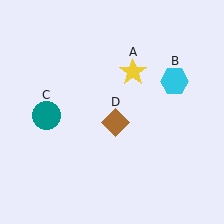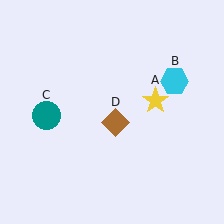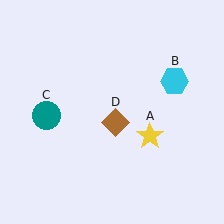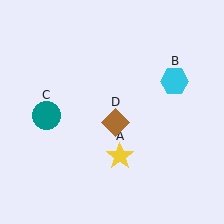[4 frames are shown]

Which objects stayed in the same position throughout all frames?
Cyan hexagon (object B) and teal circle (object C) and brown diamond (object D) remained stationary.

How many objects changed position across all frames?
1 object changed position: yellow star (object A).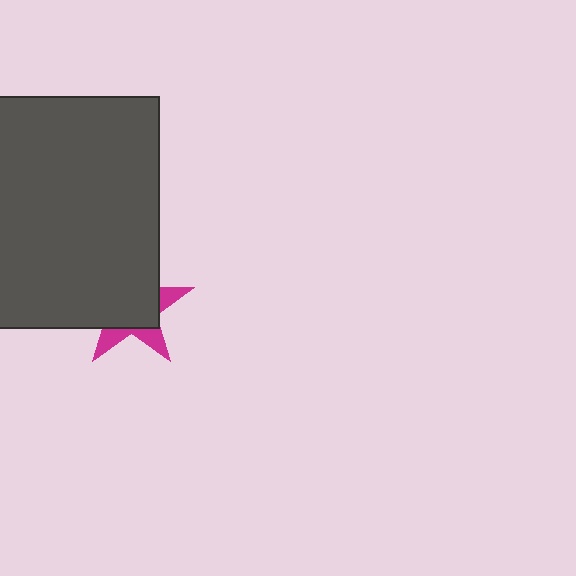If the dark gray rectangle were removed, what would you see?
You would see the complete magenta star.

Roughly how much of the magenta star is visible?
A small part of it is visible (roughly 31%).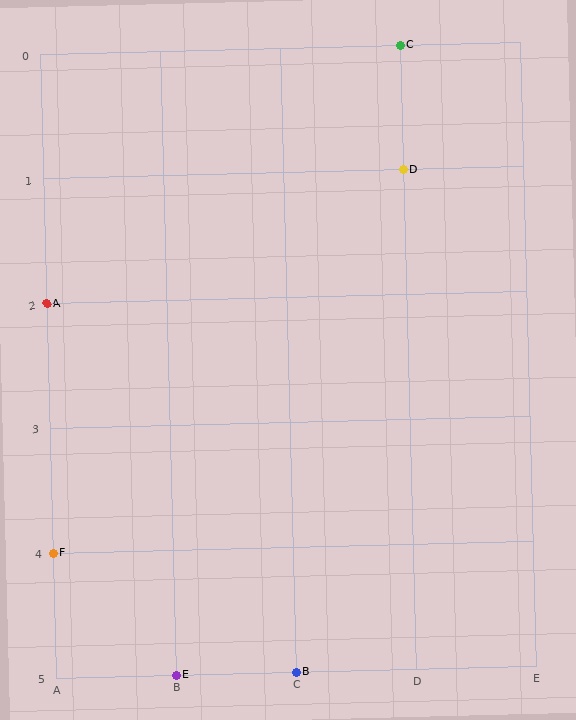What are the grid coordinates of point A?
Point A is at grid coordinates (A, 2).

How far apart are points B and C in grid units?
Points B and C are 1 column and 5 rows apart (about 5.1 grid units diagonally).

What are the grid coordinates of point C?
Point C is at grid coordinates (D, 0).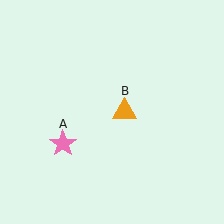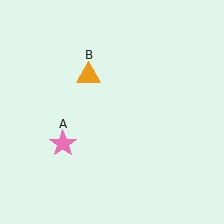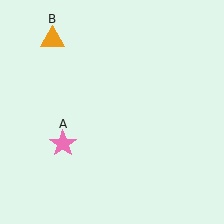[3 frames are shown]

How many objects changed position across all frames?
1 object changed position: orange triangle (object B).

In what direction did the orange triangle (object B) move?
The orange triangle (object B) moved up and to the left.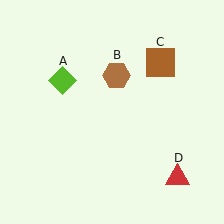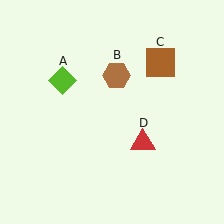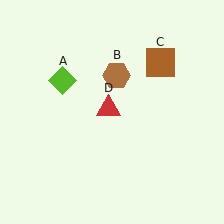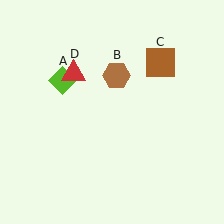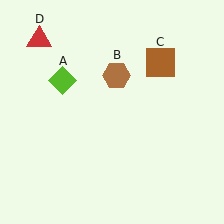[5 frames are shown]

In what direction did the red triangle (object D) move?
The red triangle (object D) moved up and to the left.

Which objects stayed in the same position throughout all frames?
Lime diamond (object A) and brown hexagon (object B) and brown square (object C) remained stationary.